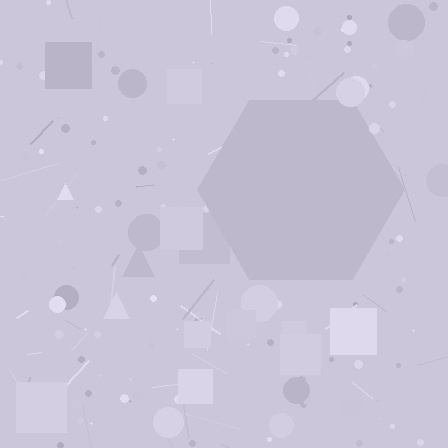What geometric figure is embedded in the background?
A hexagon is embedded in the background.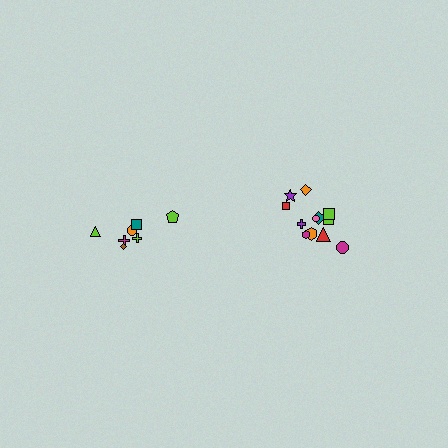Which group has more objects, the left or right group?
The right group.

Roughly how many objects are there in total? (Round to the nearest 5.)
Roughly 20 objects in total.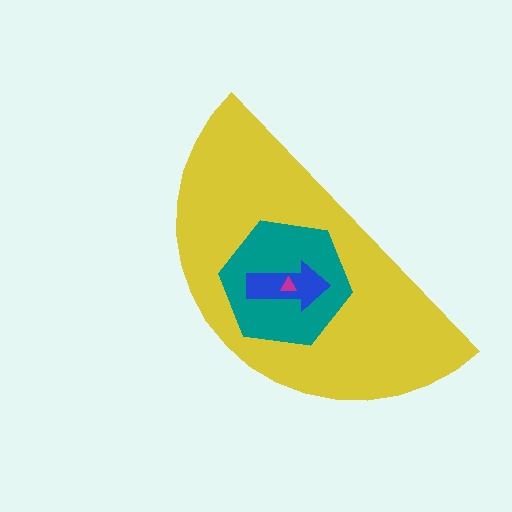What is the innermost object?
The magenta triangle.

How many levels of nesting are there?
4.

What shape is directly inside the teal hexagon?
The blue arrow.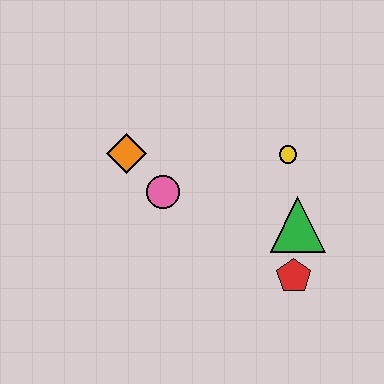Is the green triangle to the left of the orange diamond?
No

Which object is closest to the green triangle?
The red pentagon is closest to the green triangle.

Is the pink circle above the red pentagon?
Yes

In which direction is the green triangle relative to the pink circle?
The green triangle is to the right of the pink circle.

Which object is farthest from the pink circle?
The red pentagon is farthest from the pink circle.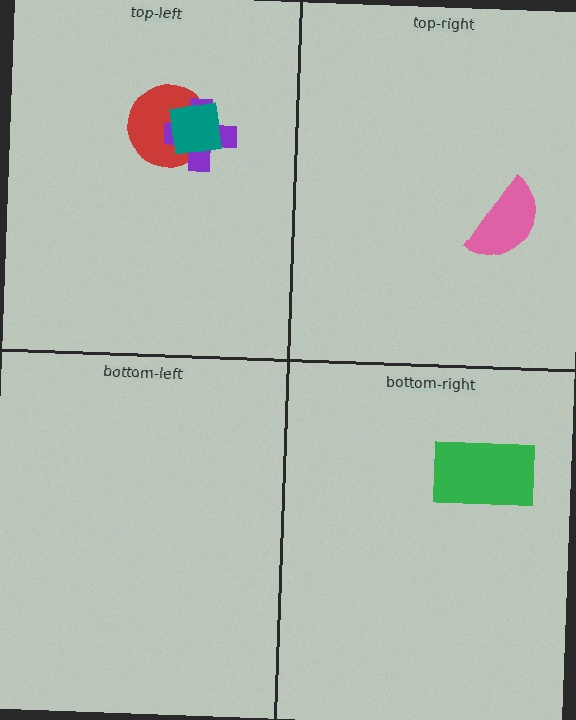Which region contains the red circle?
The top-left region.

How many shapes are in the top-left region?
3.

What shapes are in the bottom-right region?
The green rectangle.